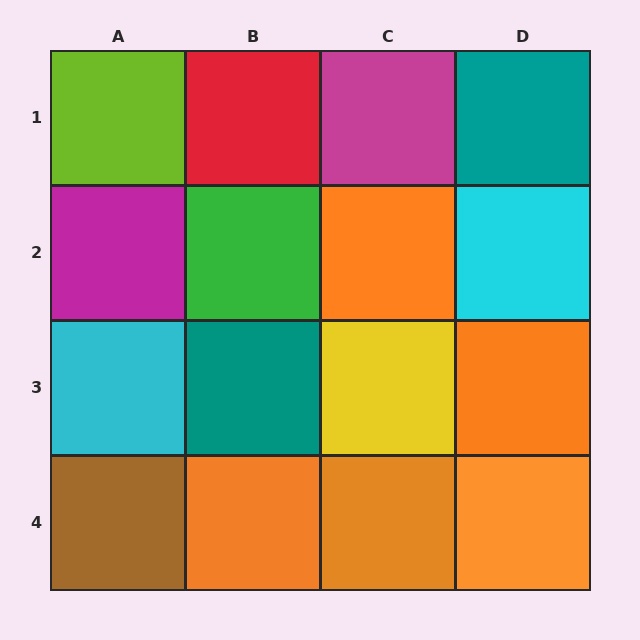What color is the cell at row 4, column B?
Orange.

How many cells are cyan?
2 cells are cyan.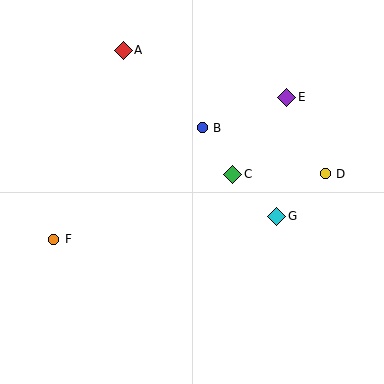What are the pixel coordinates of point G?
Point G is at (277, 216).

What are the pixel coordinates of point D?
Point D is at (325, 174).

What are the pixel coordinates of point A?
Point A is at (123, 50).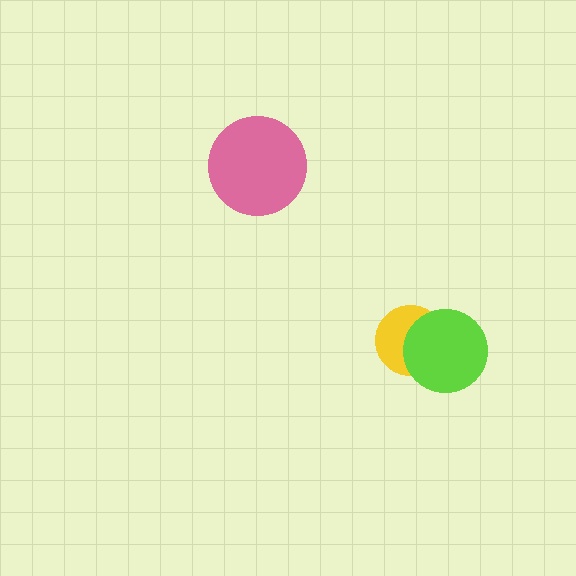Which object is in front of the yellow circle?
The lime circle is in front of the yellow circle.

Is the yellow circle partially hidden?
Yes, it is partially covered by another shape.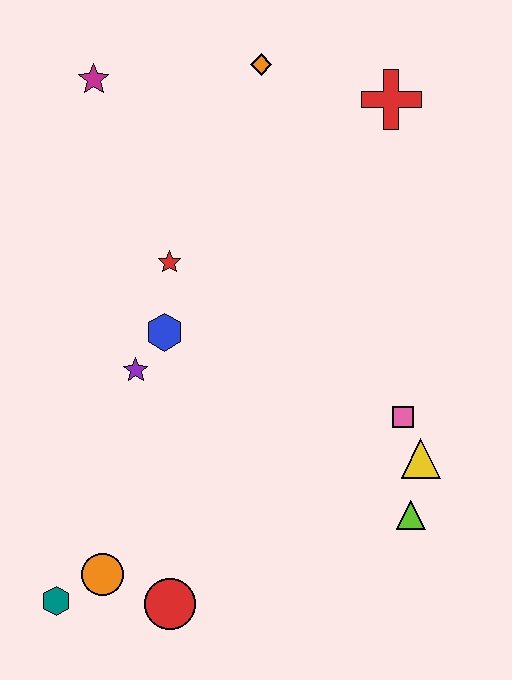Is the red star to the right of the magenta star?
Yes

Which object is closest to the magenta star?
The orange diamond is closest to the magenta star.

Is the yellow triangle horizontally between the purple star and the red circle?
No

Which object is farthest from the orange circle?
The red cross is farthest from the orange circle.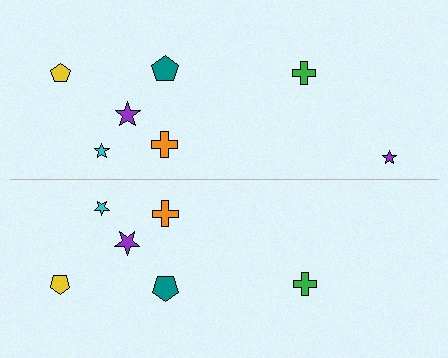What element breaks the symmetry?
A purple star is missing from the bottom side.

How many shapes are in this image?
There are 13 shapes in this image.